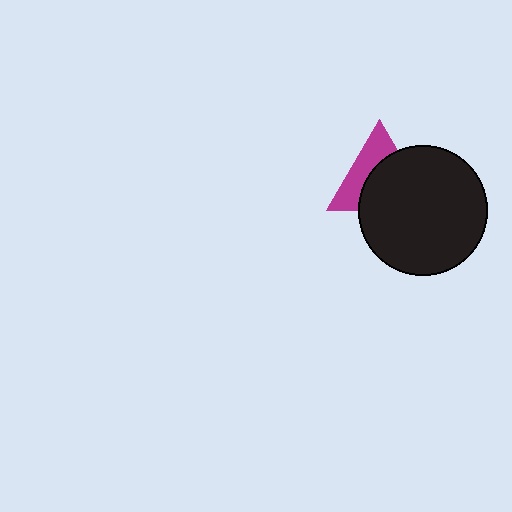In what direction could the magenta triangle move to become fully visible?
The magenta triangle could move toward the upper-left. That would shift it out from behind the black circle entirely.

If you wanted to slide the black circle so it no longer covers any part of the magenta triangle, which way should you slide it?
Slide it toward the lower-right — that is the most direct way to separate the two shapes.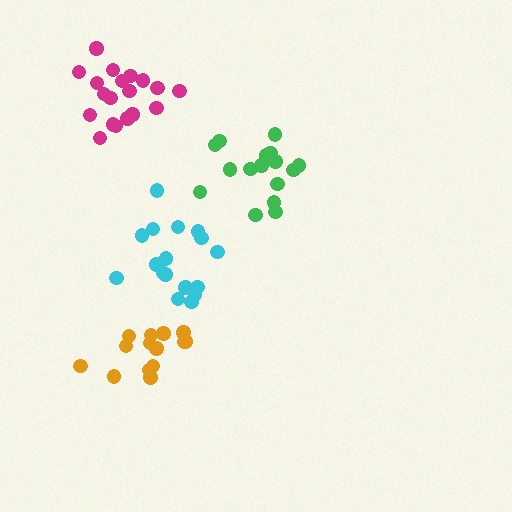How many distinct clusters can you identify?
There are 4 distinct clusters.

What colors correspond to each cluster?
The clusters are colored: cyan, magenta, orange, green.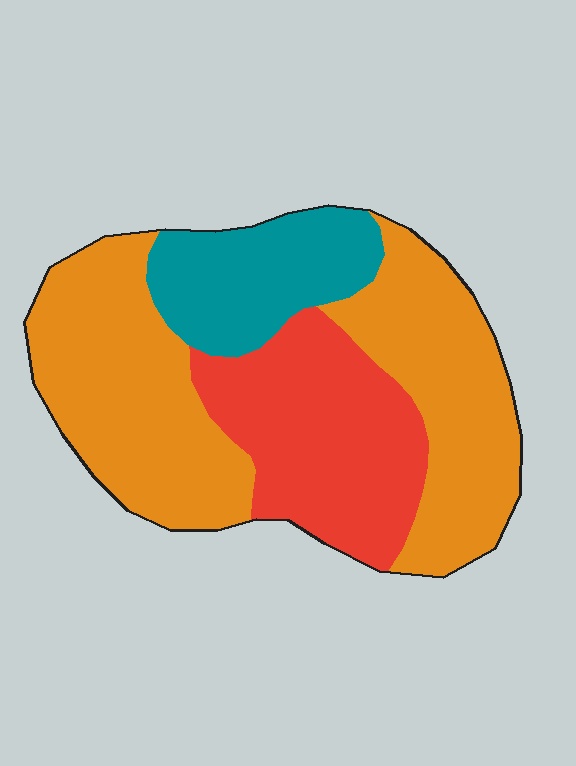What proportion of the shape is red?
Red covers around 30% of the shape.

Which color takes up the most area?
Orange, at roughly 55%.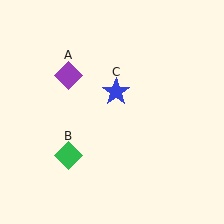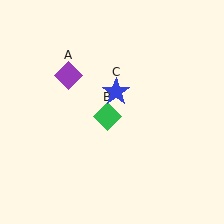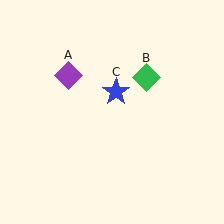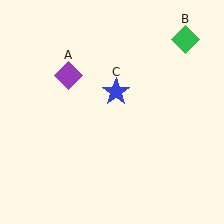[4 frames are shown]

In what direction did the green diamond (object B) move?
The green diamond (object B) moved up and to the right.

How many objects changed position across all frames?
1 object changed position: green diamond (object B).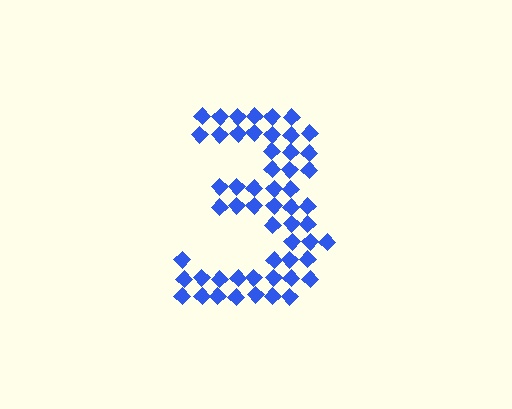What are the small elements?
The small elements are diamonds.